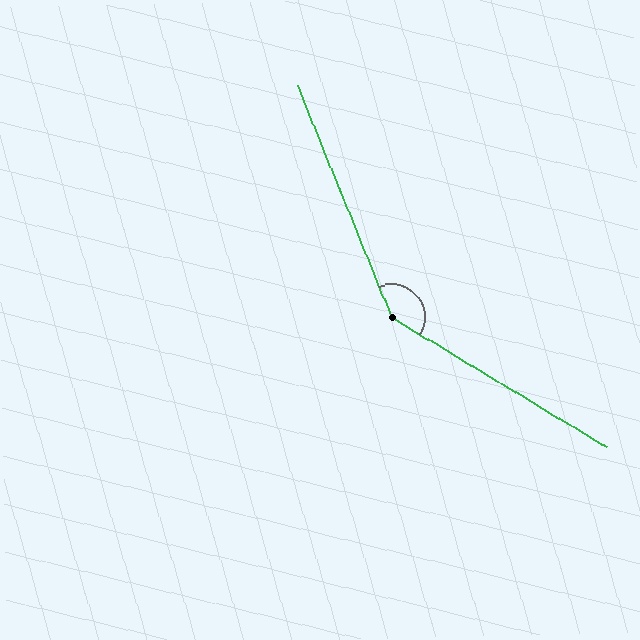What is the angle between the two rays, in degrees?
Approximately 143 degrees.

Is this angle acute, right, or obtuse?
It is obtuse.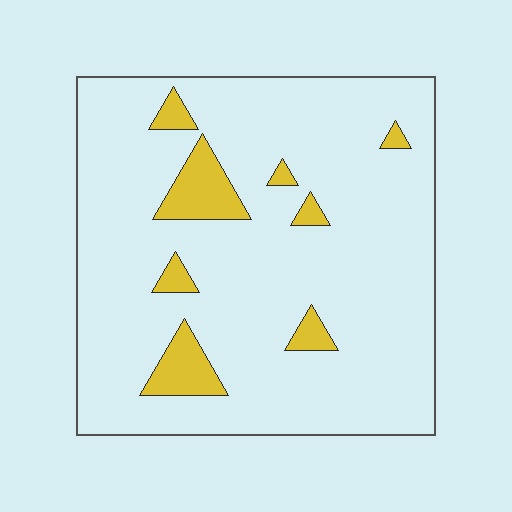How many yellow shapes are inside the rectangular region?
8.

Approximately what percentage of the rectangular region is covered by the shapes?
Approximately 10%.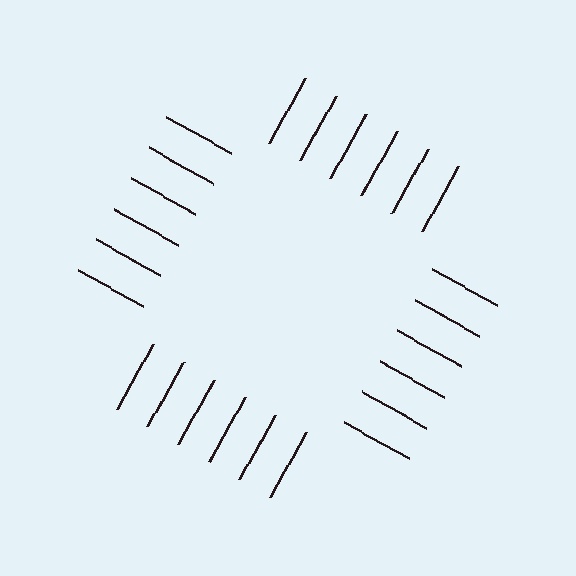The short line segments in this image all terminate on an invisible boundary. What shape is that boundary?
An illusory square — the line segments terminate on its edges but no continuous stroke is drawn.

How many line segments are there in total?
24 — 6 along each of the 4 edges.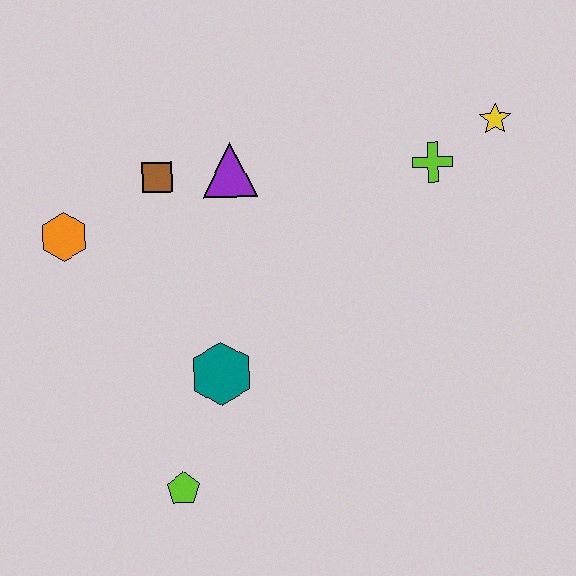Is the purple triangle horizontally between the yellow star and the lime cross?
No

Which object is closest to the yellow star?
The lime cross is closest to the yellow star.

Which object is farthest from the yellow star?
The lime pentagon is farthest from the yellow star.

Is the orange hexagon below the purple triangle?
Yes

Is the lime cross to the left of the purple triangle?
No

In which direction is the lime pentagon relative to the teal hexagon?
The lime pentagon is below the teal hexagon.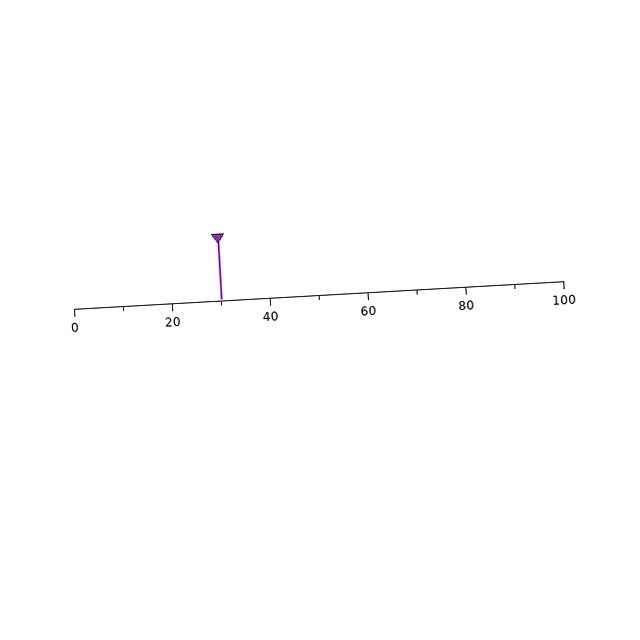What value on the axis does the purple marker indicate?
The marker indicates approximately 30.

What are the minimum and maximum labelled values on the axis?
The axis runs from 0 to 100.